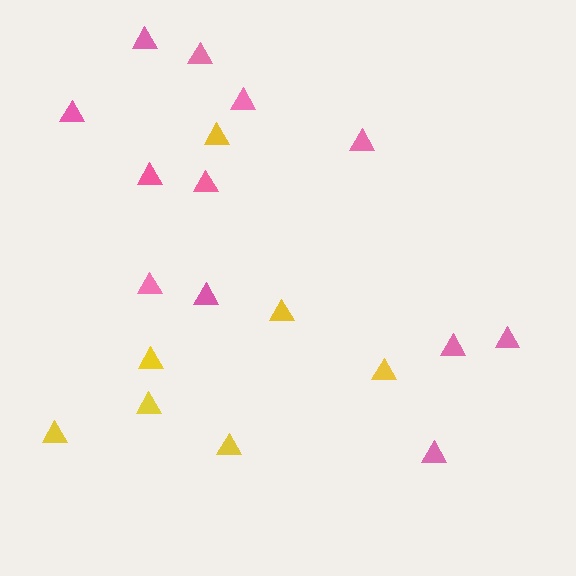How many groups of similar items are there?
There are 2 groups: one group of yellow triangles (7) and one group of pink triangles (12).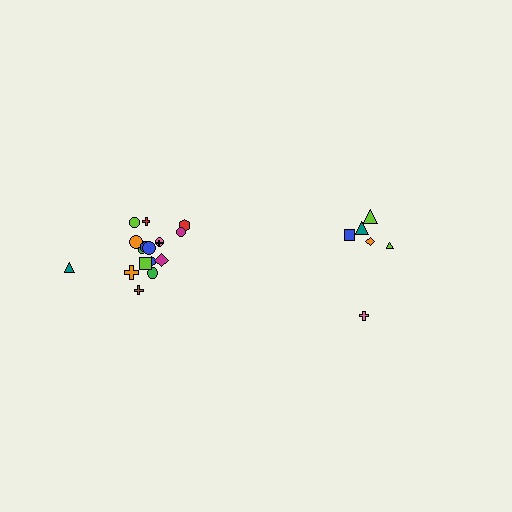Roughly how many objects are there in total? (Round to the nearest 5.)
Roughly 25 objects in total.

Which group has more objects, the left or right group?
The left group.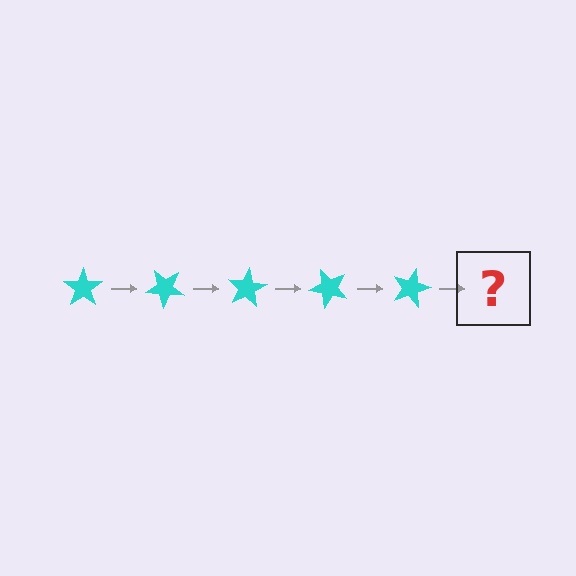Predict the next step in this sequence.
The next step is a cyan star rotated 200 degrees.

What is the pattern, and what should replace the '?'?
The pattern is that the star rotates 40 degrees each step. The '?' should be a cyan star rotated 200 degrees.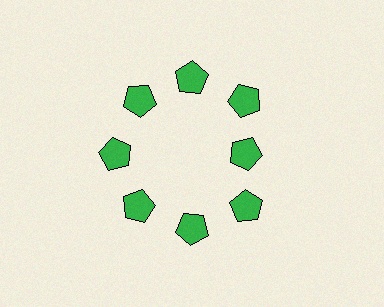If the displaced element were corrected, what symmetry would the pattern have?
It would have 8-fold rotational symmetry — the pattern would map onto itself every 45 degrees.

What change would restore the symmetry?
The symmetry would be restored by moving it outward, back onto the ring so that all 8 pentagons sit at equal angles and equal distance from the center.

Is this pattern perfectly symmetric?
No. The 8 green pentagons are arranged in a ring, but one element near the 3 o'clock position is pulled inward toward the center, breaking the 8-fold rotational symmetry.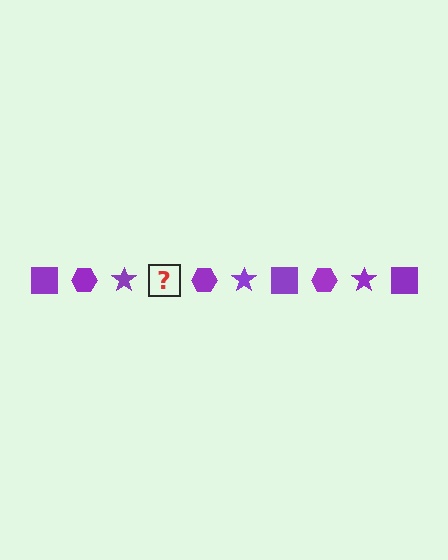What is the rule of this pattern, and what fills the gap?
The rule is that the pattern cycles through square, hexagon, star shapes in purple. The gap should be filled with a purple square.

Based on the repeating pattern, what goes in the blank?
The blank should be a purple square.